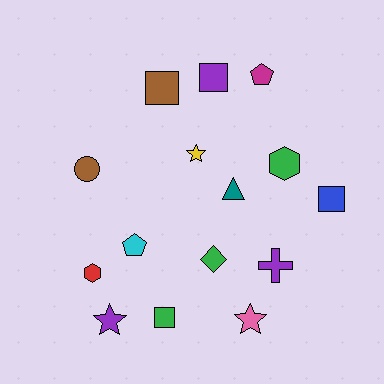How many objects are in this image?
There are 15 objects.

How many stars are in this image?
There are 3 stars.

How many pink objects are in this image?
There is 1 pink object.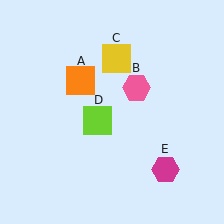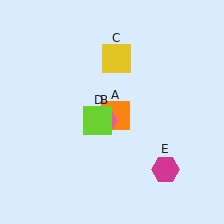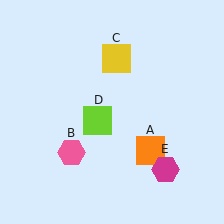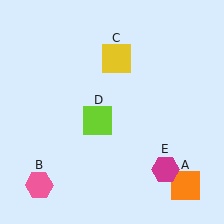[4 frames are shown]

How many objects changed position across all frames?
2 objects changed position: orange square (object A), pink hexagon (object B).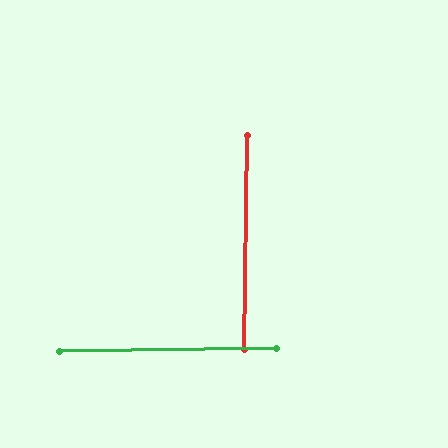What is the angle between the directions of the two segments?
Approximately 88 degrees.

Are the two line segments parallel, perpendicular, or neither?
Perpendicular — they meet at approximately 88°.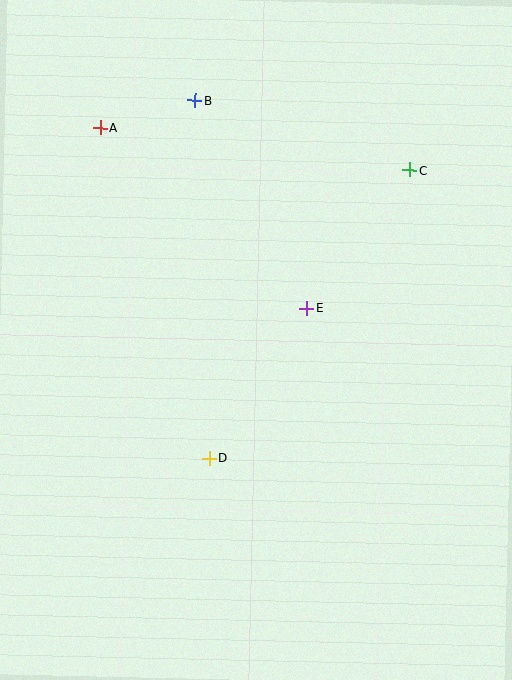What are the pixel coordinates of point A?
Point A is at (100, 128).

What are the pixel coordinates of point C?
Point C is at (410, 170).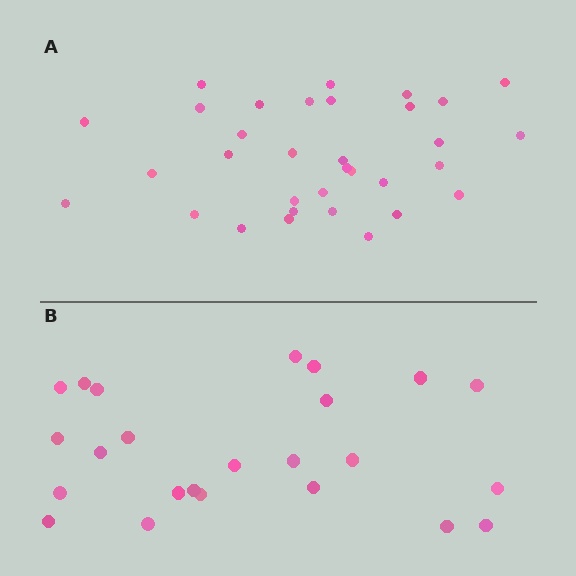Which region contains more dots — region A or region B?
Region A (the top region) has more dots.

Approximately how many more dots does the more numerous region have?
Region A has roughly 8 or so more dots than region B.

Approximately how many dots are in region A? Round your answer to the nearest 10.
About 30 dots. (The exact count is 33, which rounds to 30.)